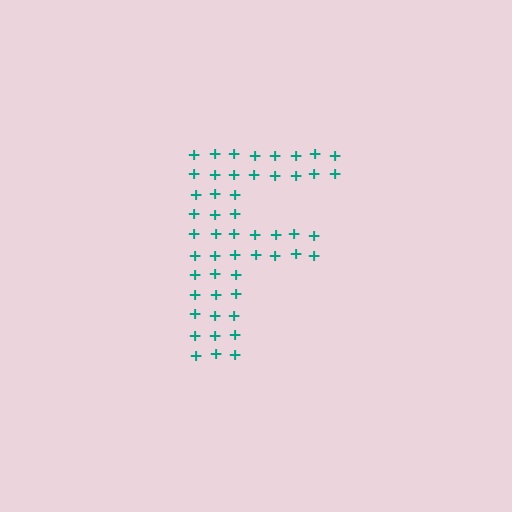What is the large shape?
The large shape is the letter F.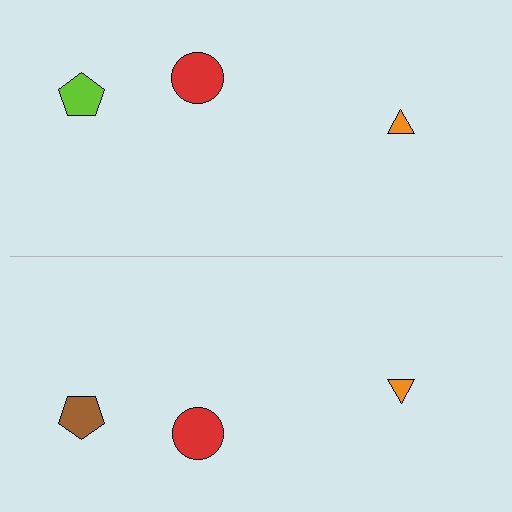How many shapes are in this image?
There are 6 shapes in this image.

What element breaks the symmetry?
The brown pentagon on the bottom side breaks the symmetry — its mirror counterpart is lime.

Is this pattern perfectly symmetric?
No, the pattern is not perfectly symmetric. The brown pentagon on the bottom side breaks the symmetry — its mirror counterpart is lime.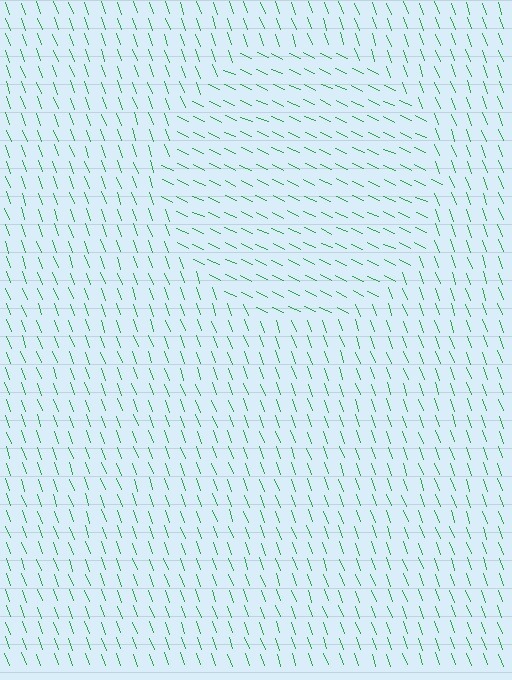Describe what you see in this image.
The image is filled with small green line segments. A circle region in the image has lines oriented differently from the surrounding lines, creating a visible texture boundary.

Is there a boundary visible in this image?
Yes, there is a texture boundary formed by a change in line orientation.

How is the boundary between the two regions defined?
The boundary is defined purely by a change in line orientation (approximately 45 degrees difference). All lines are the same color and thickness.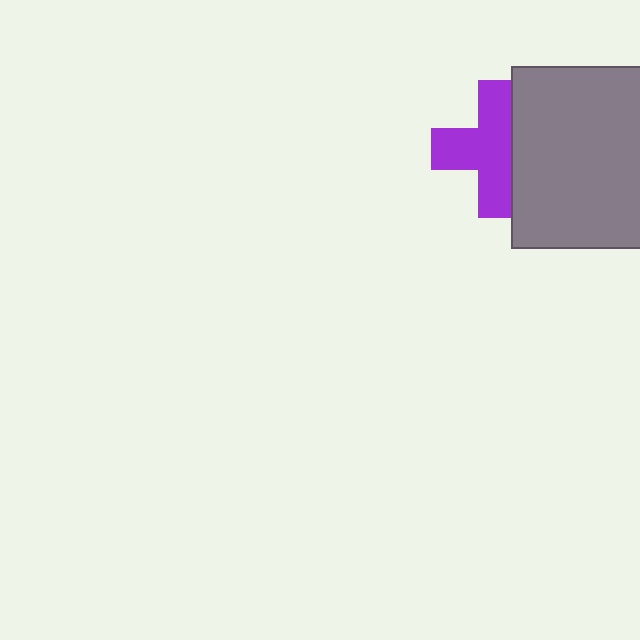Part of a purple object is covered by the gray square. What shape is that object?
It is a cross.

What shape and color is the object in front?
The object in front is a gray square.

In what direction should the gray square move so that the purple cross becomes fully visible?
The gray square should move right. That is the shortest direction to clear the overlap and leave the purple cross fully visible.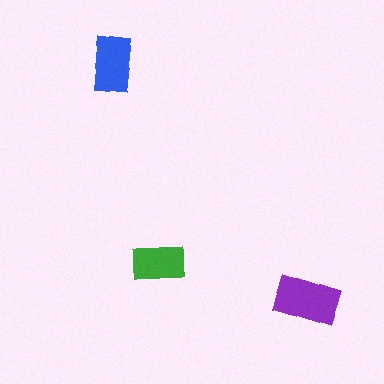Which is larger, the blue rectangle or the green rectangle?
The blue one.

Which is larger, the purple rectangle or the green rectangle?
The purple one.